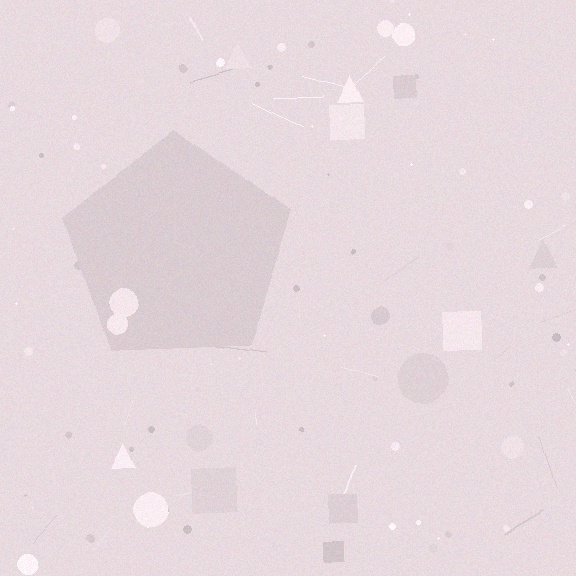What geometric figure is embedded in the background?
A pentagon is embedded in the background.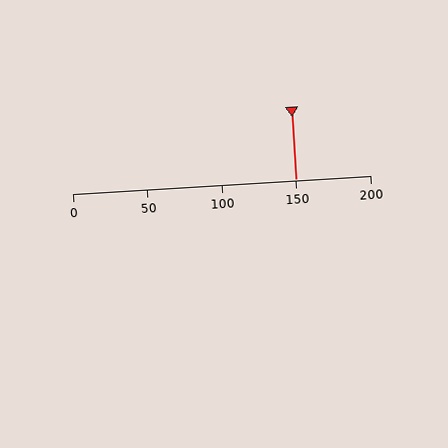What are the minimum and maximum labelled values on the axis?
The axis runs from 0 to 200.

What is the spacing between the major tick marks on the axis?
The major ticks are spaced 50 apart.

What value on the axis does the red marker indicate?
The marker indicates approximately 150.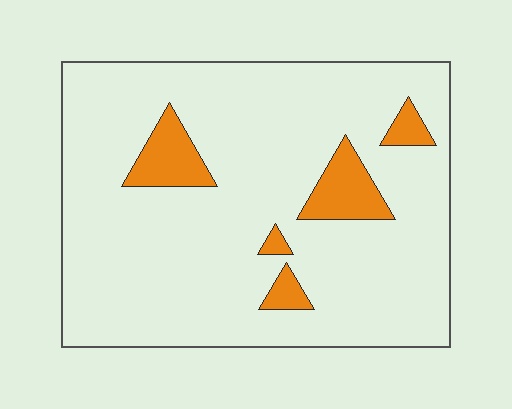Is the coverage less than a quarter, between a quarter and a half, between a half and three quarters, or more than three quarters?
Less than a quarter.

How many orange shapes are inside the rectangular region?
5.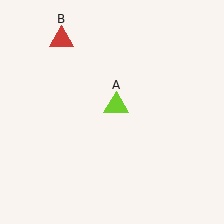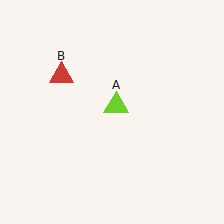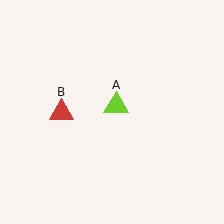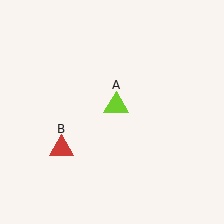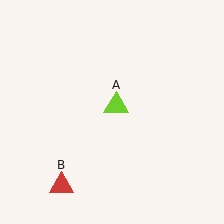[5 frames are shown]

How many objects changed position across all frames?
1 object changed position: red triangle (object B).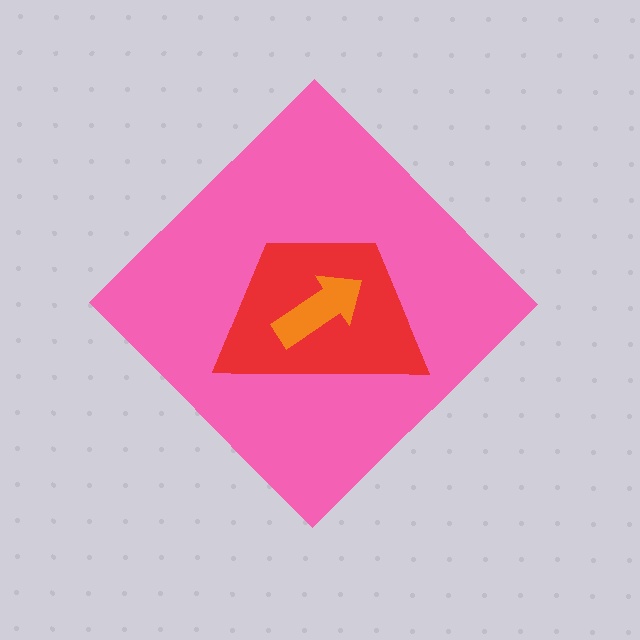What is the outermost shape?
The pink diamond.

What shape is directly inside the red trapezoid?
The orange arrow.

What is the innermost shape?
The orange arrow.